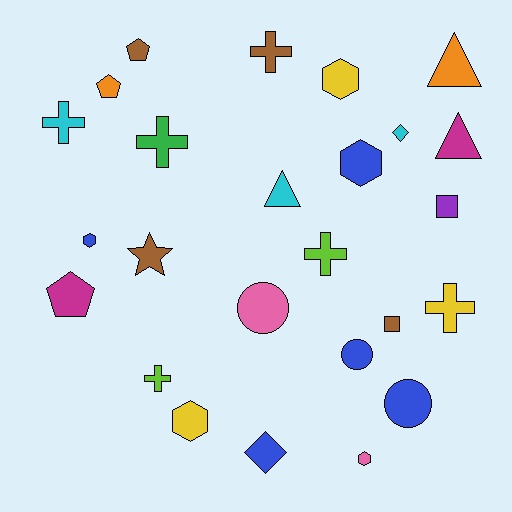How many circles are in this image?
There are 3 circles.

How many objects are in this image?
There are 25 objects.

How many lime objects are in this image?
There are 2 lime objects.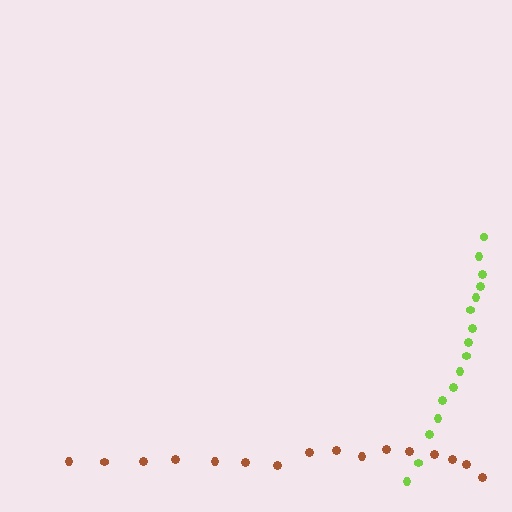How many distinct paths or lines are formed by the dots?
There are 2 distinct paths.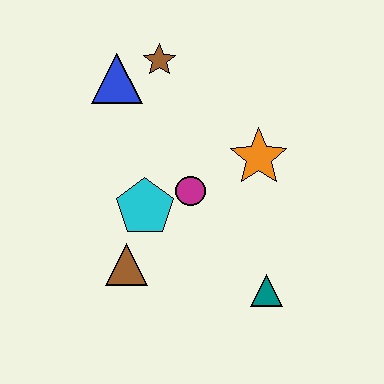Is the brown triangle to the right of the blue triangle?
Yes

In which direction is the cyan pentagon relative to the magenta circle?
The cyan pentagon is to the left of the magenta circle.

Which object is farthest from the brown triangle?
The brown star is farthest from the brown triangle.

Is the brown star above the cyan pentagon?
Yes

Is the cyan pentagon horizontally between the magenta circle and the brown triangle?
Yes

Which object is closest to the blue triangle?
The brown star is closest to the blue triangle.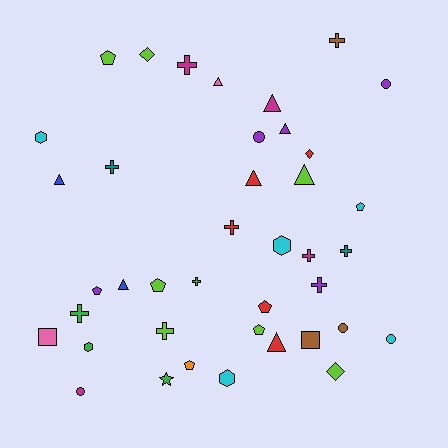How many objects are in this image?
There are 40 objects.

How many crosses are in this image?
There are 10 crosses.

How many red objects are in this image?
There are 5 red objects.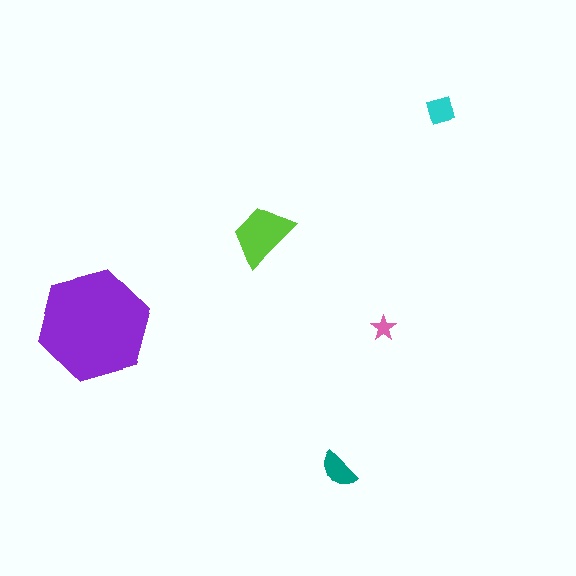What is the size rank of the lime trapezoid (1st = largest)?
2nd.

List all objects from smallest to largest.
The pink star, the cyan square, the teal semicircle, the lime trapezoid, the purple hexagon.